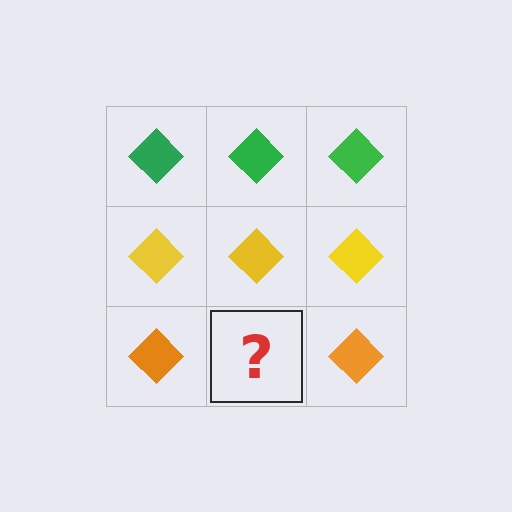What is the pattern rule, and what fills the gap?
The rule is that each row has a consistent color. The gap should be filled with an orange diamond.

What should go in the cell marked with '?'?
The missing cell should contain an orange diamond.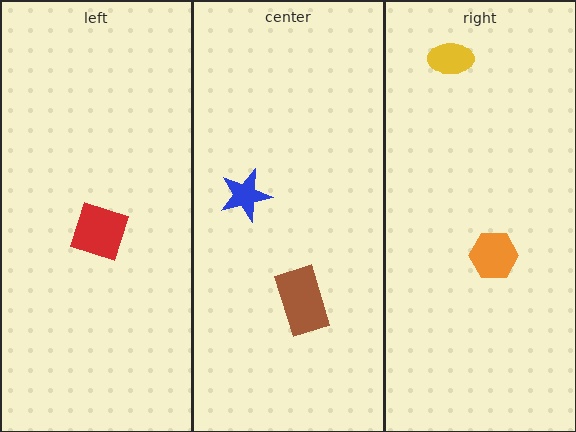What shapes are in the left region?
The red diamond.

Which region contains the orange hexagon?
The right region.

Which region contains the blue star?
The center region.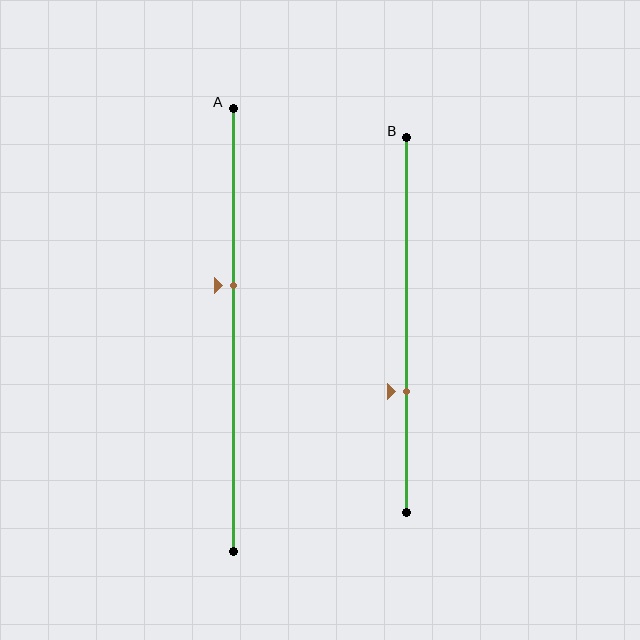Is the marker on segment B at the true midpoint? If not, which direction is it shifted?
No, the marker on segment B is shifted downward by about 18% of the segment length.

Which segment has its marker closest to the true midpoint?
Segment A has its marker closest to the true midpoint.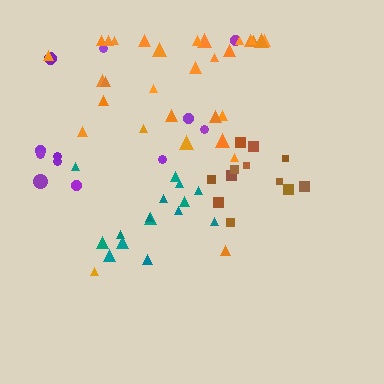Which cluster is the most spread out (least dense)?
Purple.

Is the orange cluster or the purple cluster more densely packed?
Orange.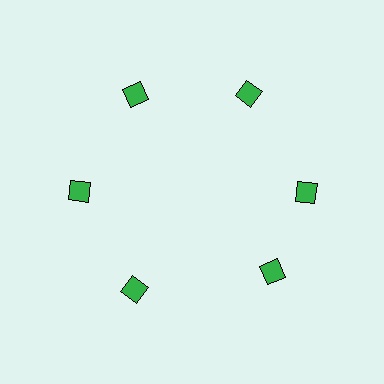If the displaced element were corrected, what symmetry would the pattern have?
It would have 6-fold rotational symmetry — the pattern would map onto itself every 60 degrees.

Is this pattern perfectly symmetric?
No. The 6 green diamonds are arranged in a ring, but one element near the 5 o'clock position is rotated out of alignment along the ring, breaking the 6-fold rotational symmetry.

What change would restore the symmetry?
The symmetry would be restored by rotating it back into even spacing with its neighbors so that all 6 diamonds sit at equal angles and equal distance from the center.